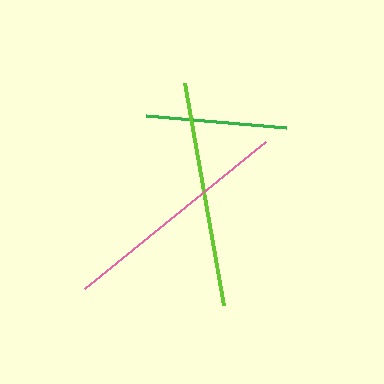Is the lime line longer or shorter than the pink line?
The pink line is longer than the lime line.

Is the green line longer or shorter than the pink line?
The pink line is longer than the green line.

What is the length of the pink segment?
The pink segment is approximately 233 pixels long.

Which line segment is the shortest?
The green line is the shortest at approximately 141 pixels.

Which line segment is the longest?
The pink line is the longest at approximately 233 pixels.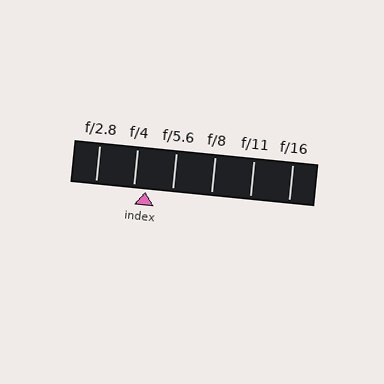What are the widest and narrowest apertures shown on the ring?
The widest aperture shown is f/2.8 and the narrowest is f/16.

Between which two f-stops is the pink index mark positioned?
The index mark is between f/4 and f/5.6.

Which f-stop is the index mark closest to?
The index mark is closest to f/4.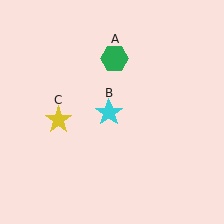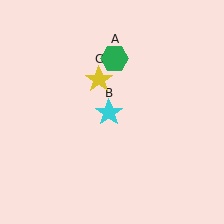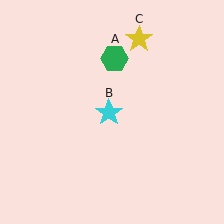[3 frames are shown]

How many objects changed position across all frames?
1 object changed position: yellow star (object C).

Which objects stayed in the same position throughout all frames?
Green hexagon (object A) and cyan star (object B) remained stationary.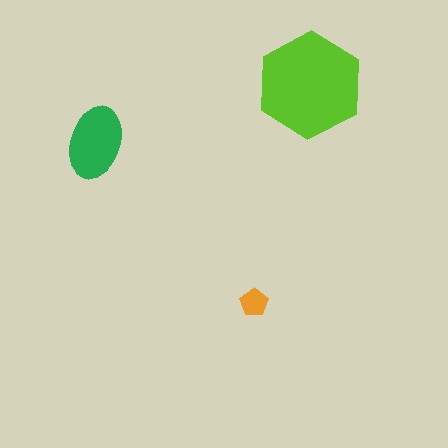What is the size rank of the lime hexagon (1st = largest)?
1st.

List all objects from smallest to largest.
The orange pentagon, the green ellipse, the lime hexagon.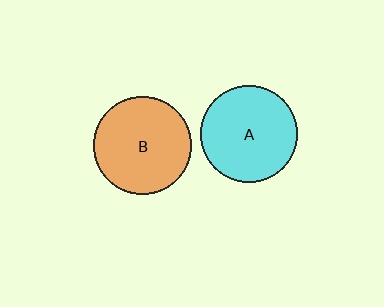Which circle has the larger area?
Circle B (orange).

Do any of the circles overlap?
No, none of the circles overlap.